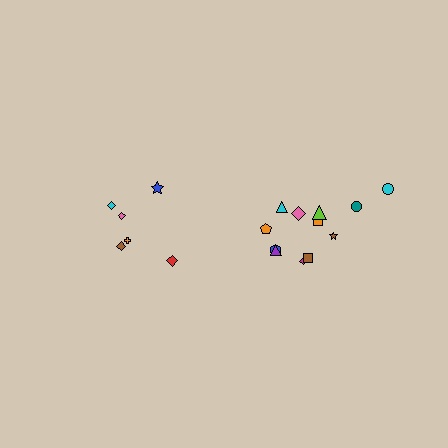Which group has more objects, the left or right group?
The right group.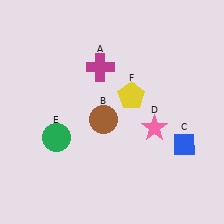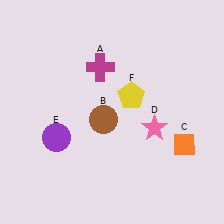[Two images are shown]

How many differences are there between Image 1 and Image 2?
There are 2 differences between the two images.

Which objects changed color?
C changed from blue to orange. E changed from green to purple.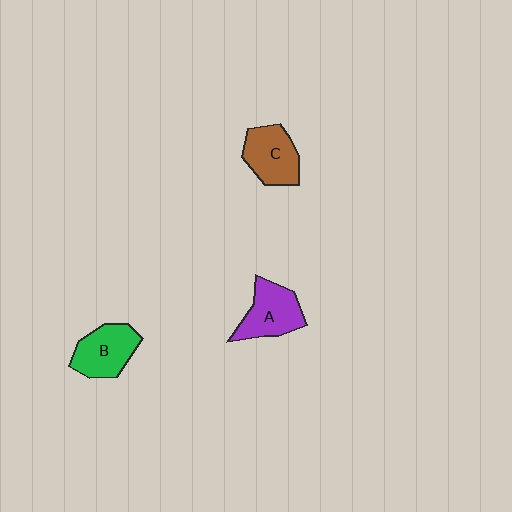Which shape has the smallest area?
Shape A (purple).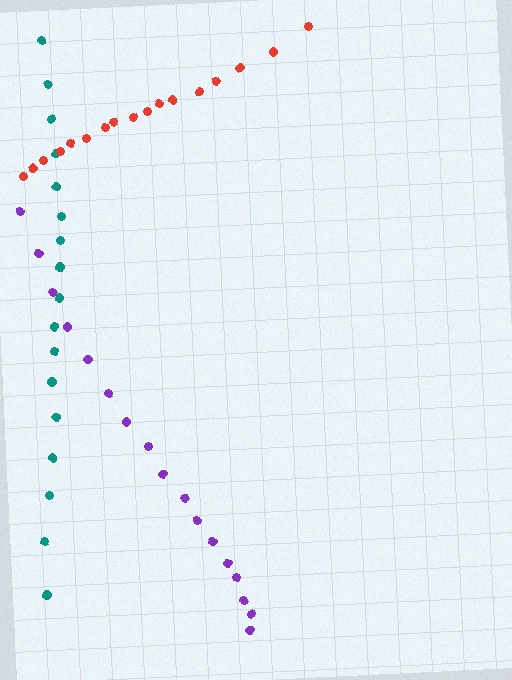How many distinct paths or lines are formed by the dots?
There are 3 distinct paths.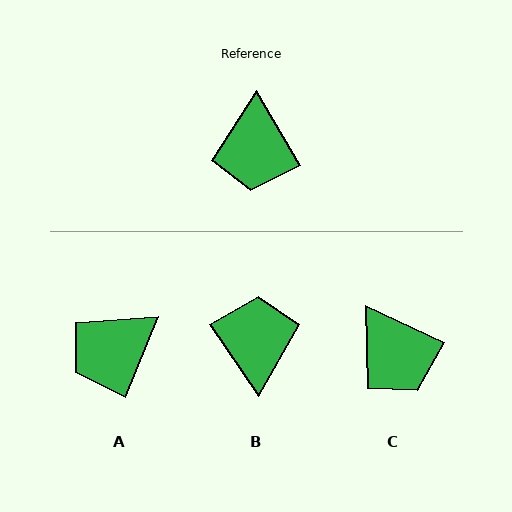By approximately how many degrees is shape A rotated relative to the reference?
Approximately 53 degrees clockwise.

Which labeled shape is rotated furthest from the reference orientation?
B, about 176 degrees away.